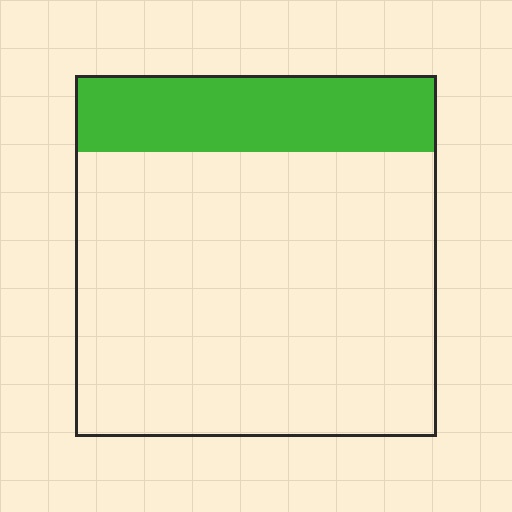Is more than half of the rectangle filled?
No.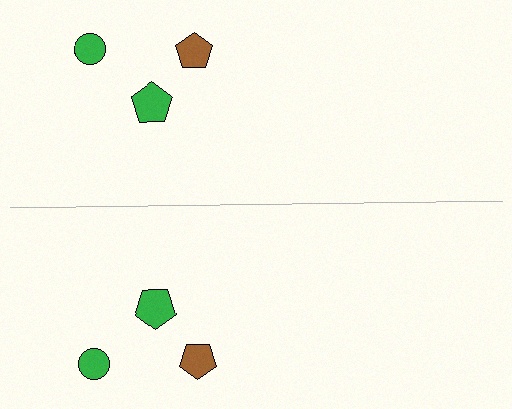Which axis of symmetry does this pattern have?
The pattern has a horizontal axis of symmetry running through the center of the image.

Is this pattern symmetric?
Yes, this pattern has bilateral (reflection) symmetry.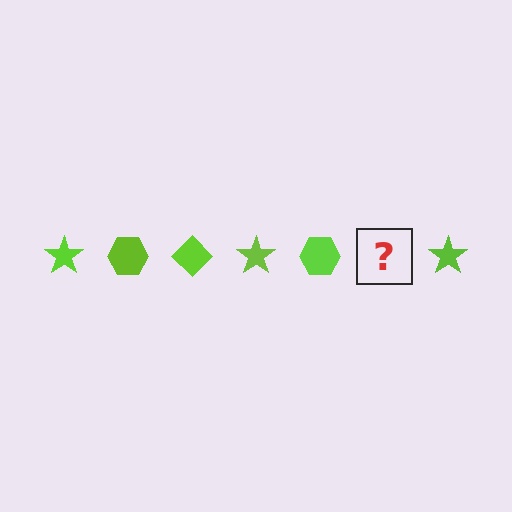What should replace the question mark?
The question mark should be replaced with a lime diamond.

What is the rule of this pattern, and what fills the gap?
The rule is that the pattern cycles through star, hexagon, diamond shapes in lime. The gap should be filled with a lime diamond.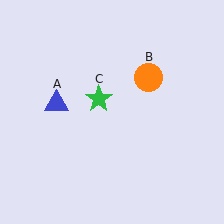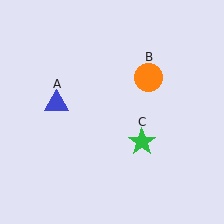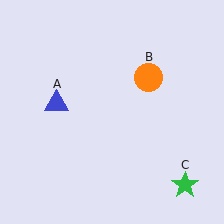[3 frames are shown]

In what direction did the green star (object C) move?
The green star (object C) moved down and to the right.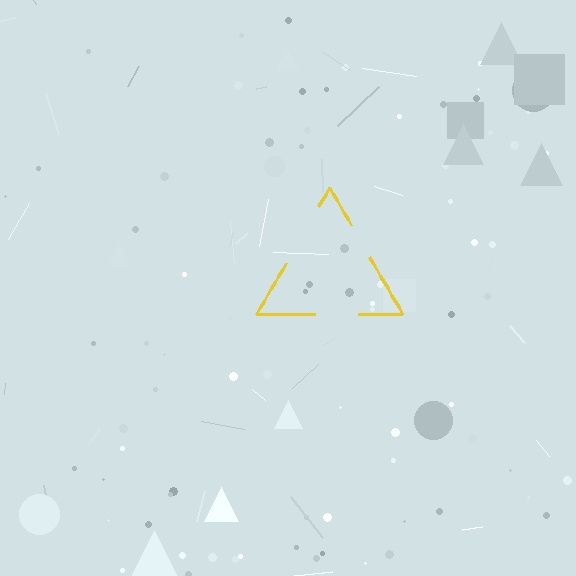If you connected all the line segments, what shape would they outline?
They would outline a triangle.